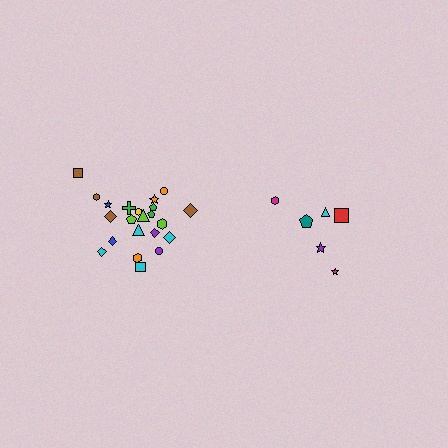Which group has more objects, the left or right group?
The left group.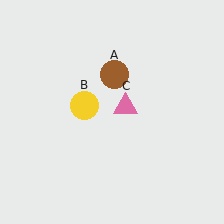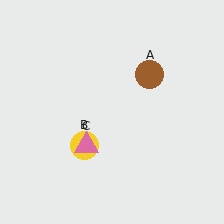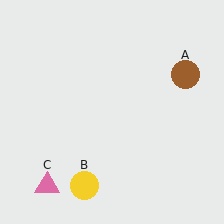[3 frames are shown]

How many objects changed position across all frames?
3 objects changed position: brown circle (object A), yellow circle (object B), pink triangle (object C).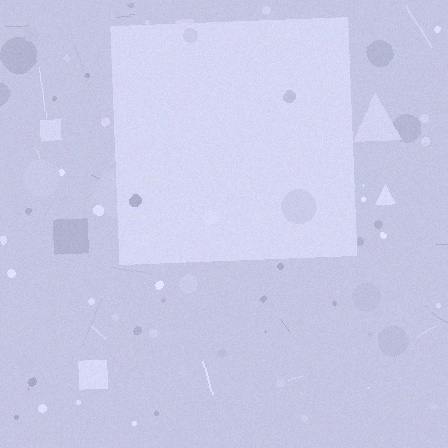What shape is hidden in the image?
A square is hidden in the image.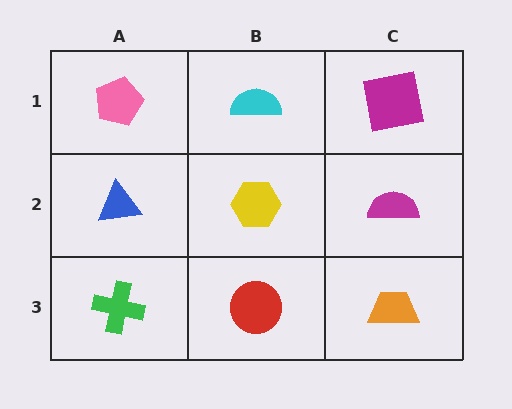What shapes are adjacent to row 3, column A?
A blue triangle (row 2, column A), a red circle (row 3, column B).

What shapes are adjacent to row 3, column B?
A yellow hexagon (row 2, column B), a green cross (row 3, column A), an orange trapezoid (row 3, column C).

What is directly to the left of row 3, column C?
A red circle.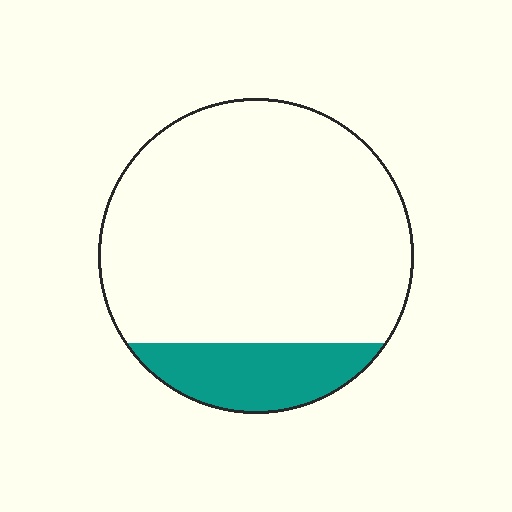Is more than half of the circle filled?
No.